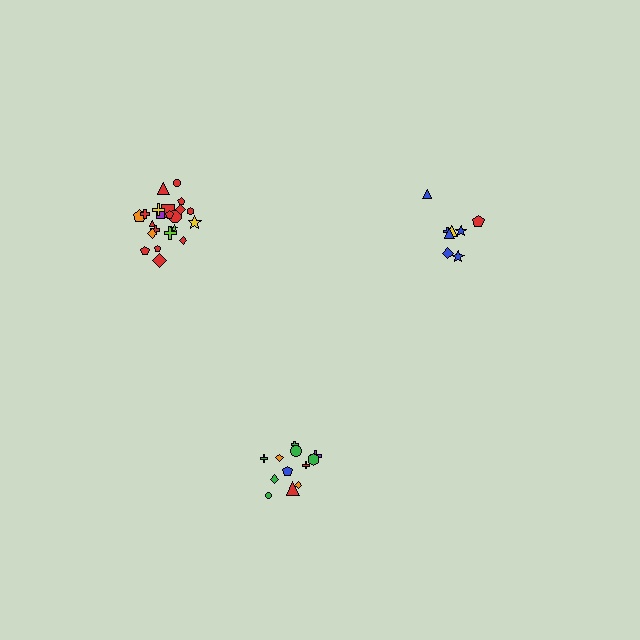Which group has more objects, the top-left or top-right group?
The top-left group.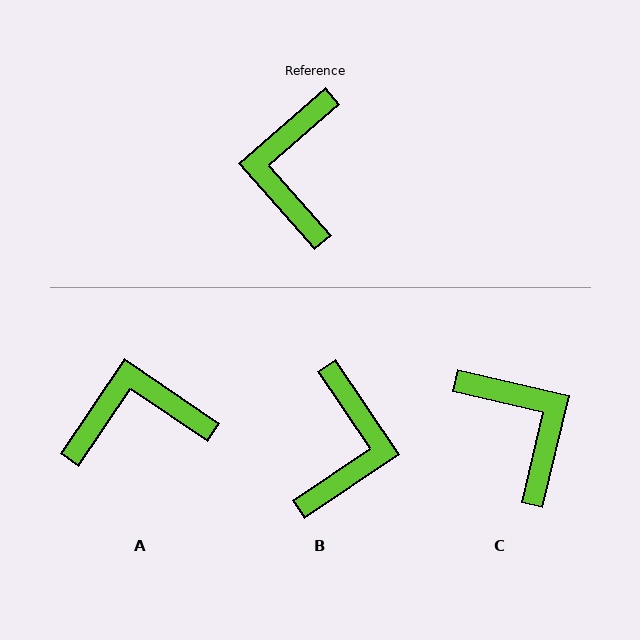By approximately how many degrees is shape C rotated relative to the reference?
Approximately 144 degrees clockwise.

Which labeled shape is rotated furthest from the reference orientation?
B, about 173 degrees away.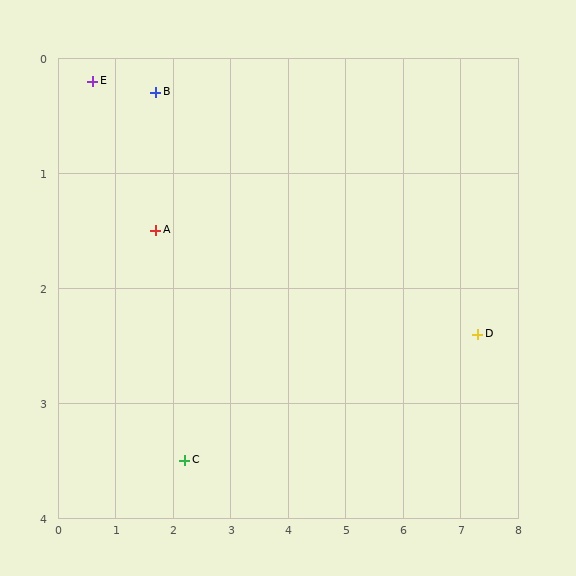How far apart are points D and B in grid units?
Points D and B are about 6.0 grid units apart.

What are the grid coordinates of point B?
Point B is at approximately (1.7, 0.3).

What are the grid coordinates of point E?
Point E is at approximately (0.6, 0.2).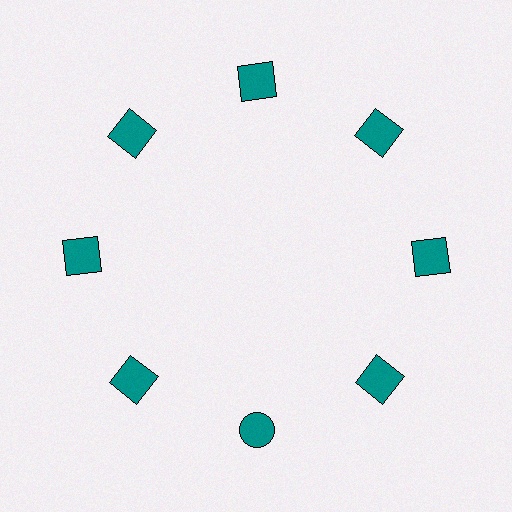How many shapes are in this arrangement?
There are 8 shapes arranged in a ring pattern.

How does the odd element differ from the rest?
It has a different shape: circle instead of square.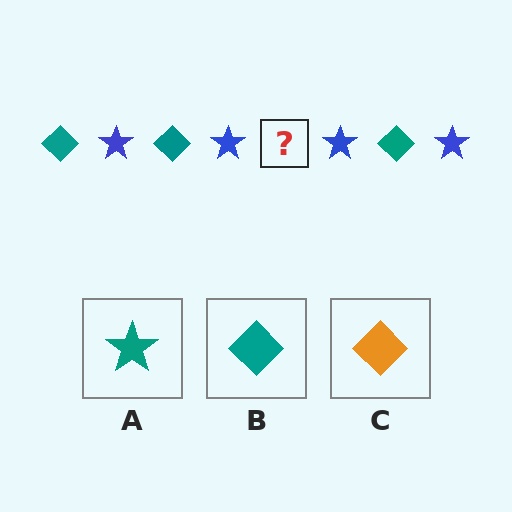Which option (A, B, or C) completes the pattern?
B.